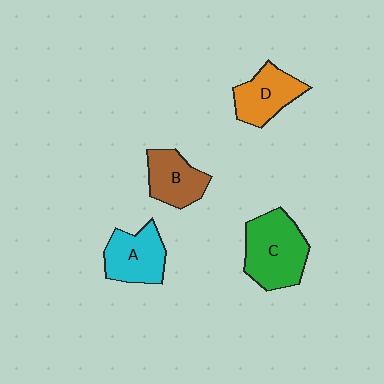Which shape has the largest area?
Shape C (green).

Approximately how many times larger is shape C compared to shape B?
Approximately 1.5 times.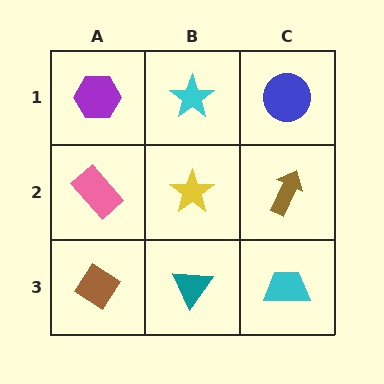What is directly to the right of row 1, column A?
A cyan star.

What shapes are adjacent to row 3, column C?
A brown arrow (row 2, column C), a teal triangle (row 3, column B).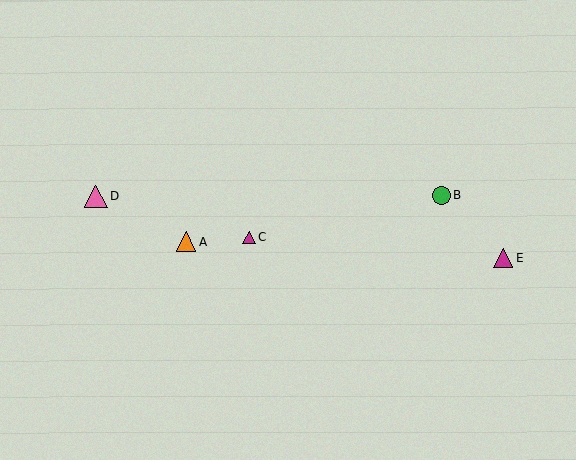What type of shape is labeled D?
Shape D is a pink triangle.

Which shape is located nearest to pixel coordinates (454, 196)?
The green circle (labeled B) at (442, 195) is nearest to that location.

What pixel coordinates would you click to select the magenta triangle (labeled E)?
Click at (503, 257) to select the magenta triangle E.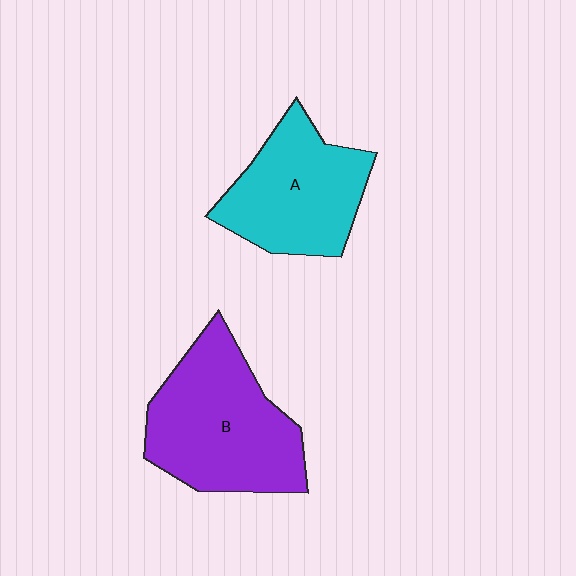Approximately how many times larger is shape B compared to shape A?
Approximately 1.2 times.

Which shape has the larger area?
Shape B (purple).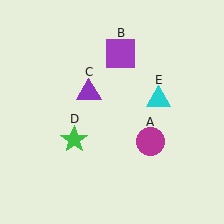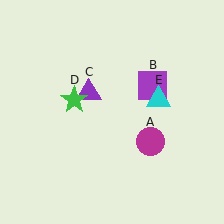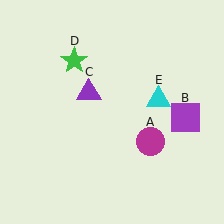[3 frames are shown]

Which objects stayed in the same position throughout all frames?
Magenta circle (object A) and purple triangle (object C) and cyan triangle (object E) remained stationary.